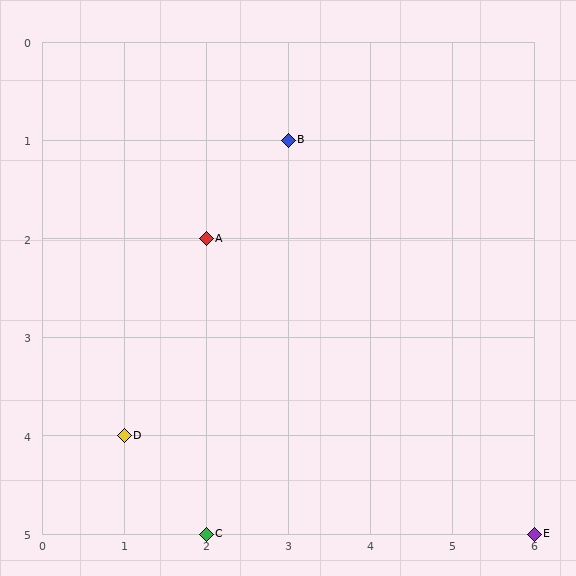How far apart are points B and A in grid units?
Points B and A are 1 column and 1 row apart (about 1.4 grid units diagonally).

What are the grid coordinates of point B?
Point B is at grid coordinates (3, 1).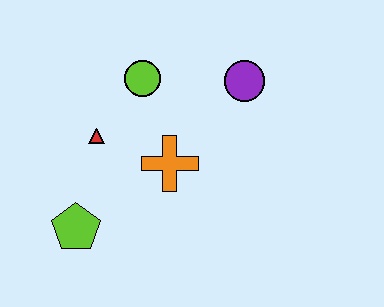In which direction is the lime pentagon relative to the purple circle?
The lime pentagon is to the left of the purple circle.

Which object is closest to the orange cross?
The red triangle is closest to the orange cross.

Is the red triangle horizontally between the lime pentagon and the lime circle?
Yes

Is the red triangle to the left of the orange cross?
Yes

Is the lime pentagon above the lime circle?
No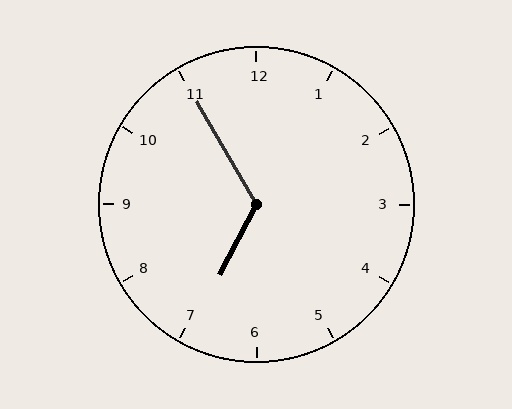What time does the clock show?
6:55.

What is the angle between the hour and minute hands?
Approximately 122 degrees.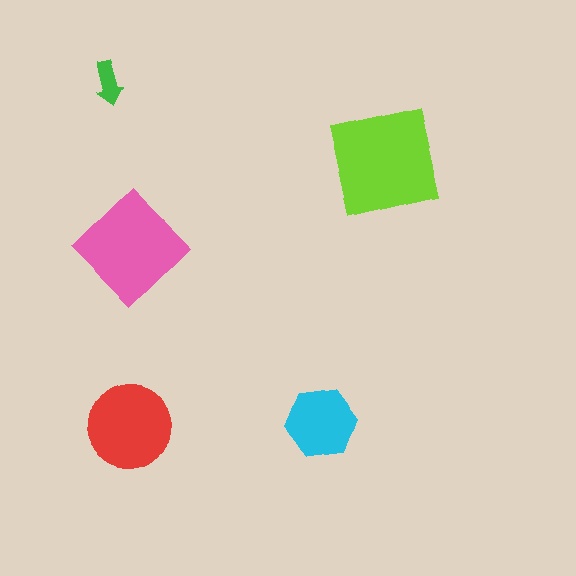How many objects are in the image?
There are 5 objects in the image.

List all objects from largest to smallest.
The lime square, the pink diamond, the red circle, the cyan hexagon, the green arrow.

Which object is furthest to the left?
The green arrow is leftmost.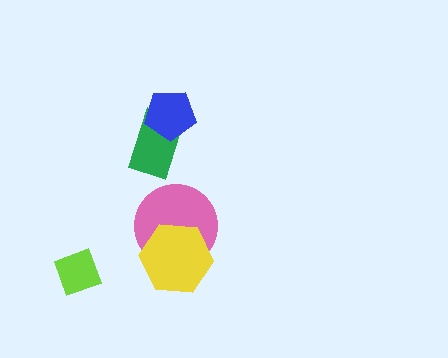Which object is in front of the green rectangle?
The blue pentagon is in front of the green rectangle.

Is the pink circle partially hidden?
Yes, it is partially covered by another shape.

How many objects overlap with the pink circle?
1 object overlaps with the pink circle.